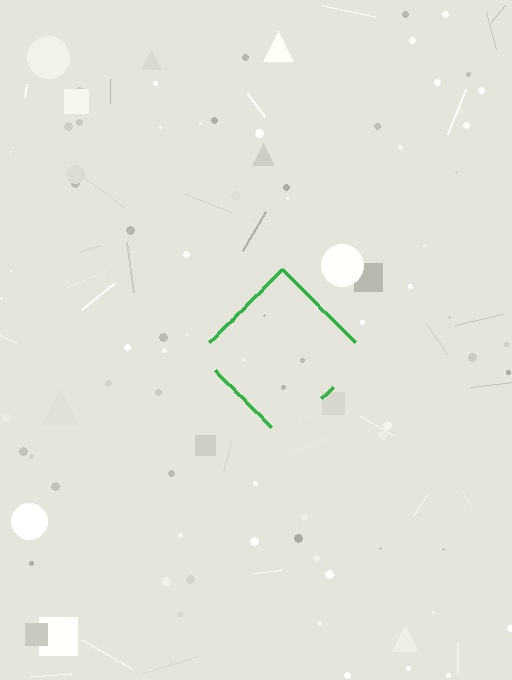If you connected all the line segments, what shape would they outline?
They would outline a diamond.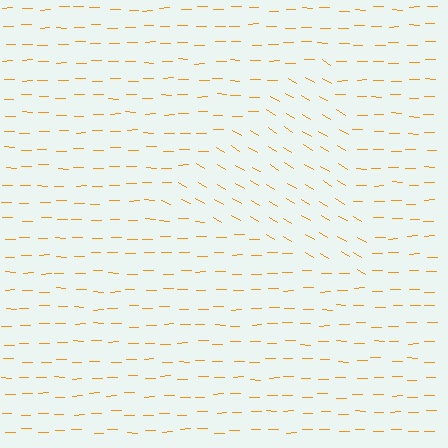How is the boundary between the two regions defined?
The boundary is defined purely by a change in line orientation (approximately 32 degrees difference). All lines are the same color and thickness.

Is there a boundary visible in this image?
Yes, there is a texture boundary formed by a change in line orientation.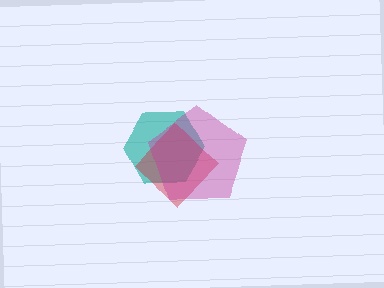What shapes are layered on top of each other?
The layered shapes are: a teal hexagon, a red diamond, a magenta pentagon.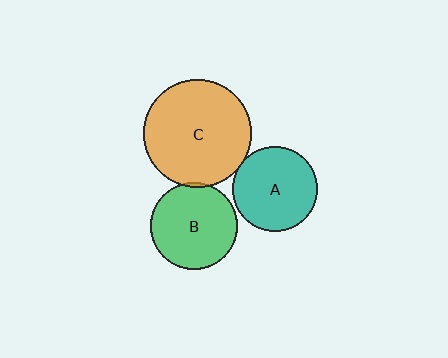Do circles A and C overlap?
Yes.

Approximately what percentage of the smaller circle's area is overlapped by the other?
Approximately 5%.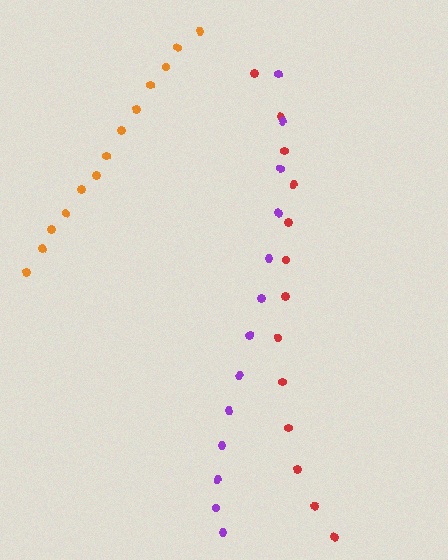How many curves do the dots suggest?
There are 3 distinct paths.